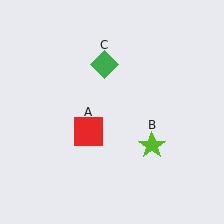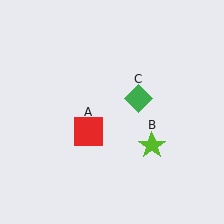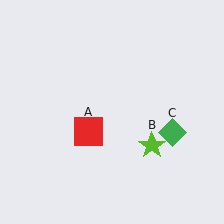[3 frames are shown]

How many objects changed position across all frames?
1 object changed position: green diamond (object C).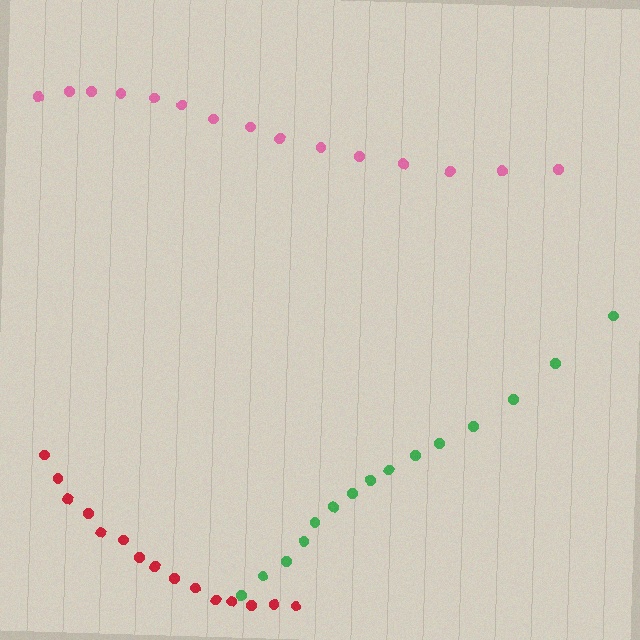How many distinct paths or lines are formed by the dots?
There are 3 distinct paths.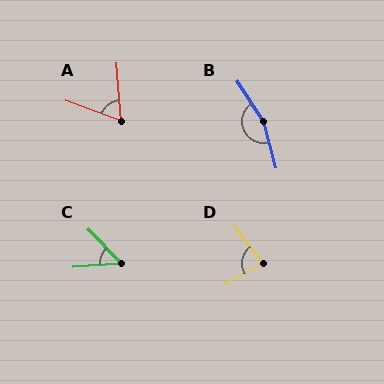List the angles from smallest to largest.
C (51°), A (64°), D (82°), B (162°).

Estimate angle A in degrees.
Approximately 64 degrees.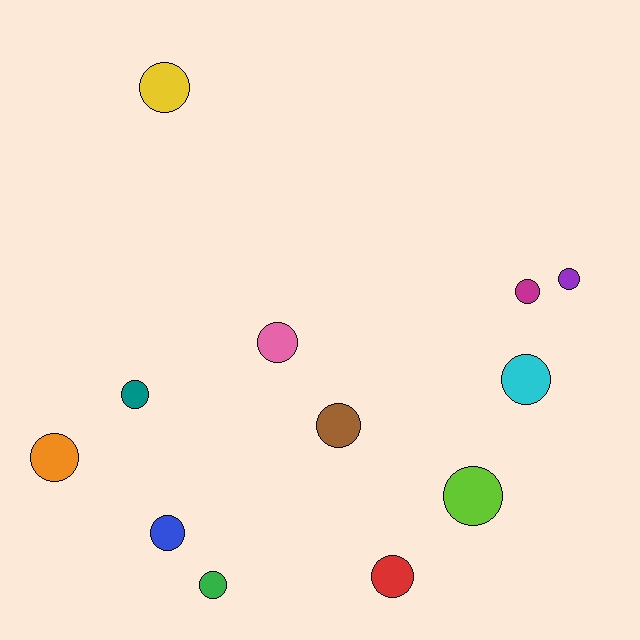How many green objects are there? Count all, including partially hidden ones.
There is 1 green object.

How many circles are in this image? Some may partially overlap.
There are 12 circles.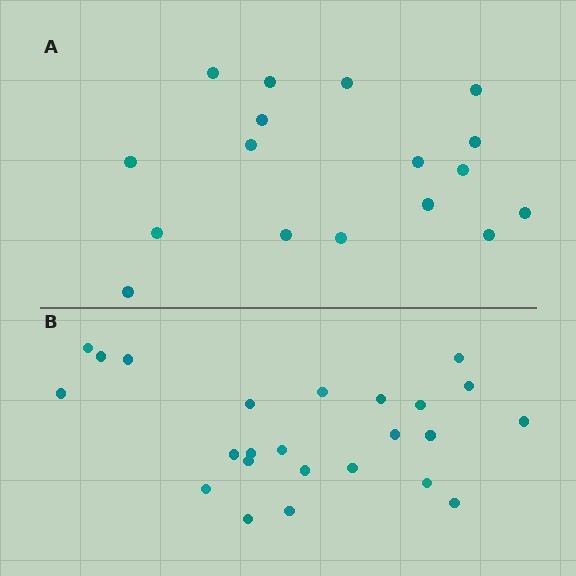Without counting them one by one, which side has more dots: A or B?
Region B (the bottom region) has more dots.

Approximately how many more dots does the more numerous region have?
Region B has roughly 8 or so more dots than region A.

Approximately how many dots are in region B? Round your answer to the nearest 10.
About 20 dots. (The exact count is 24, which rounds to 20.)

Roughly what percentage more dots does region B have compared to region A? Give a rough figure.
About 40% more.